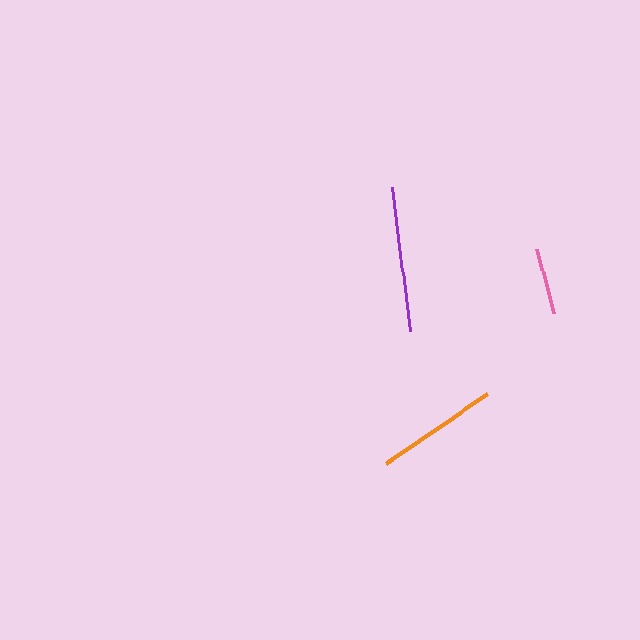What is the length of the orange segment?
The orange segment is approximately 124 pixels long.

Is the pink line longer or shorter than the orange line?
The orange line is longer than the pink line.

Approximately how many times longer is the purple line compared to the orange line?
The purple line is approximately 1.2 times the length of the orange line.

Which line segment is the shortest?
The pink line is the shortest at approximately 66 pixels.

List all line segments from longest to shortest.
From longest to shortest: purple, orange, pink.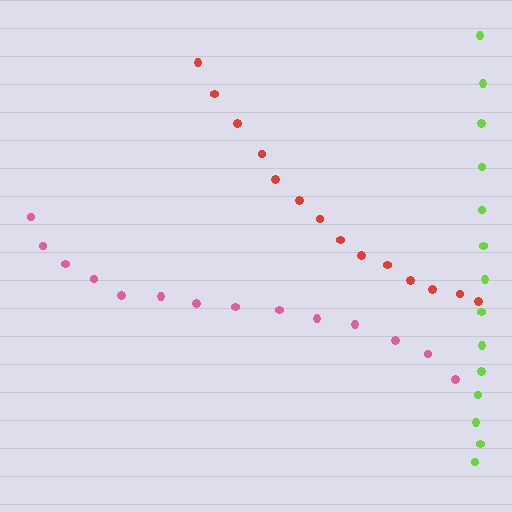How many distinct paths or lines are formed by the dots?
There are 3 distinct paths.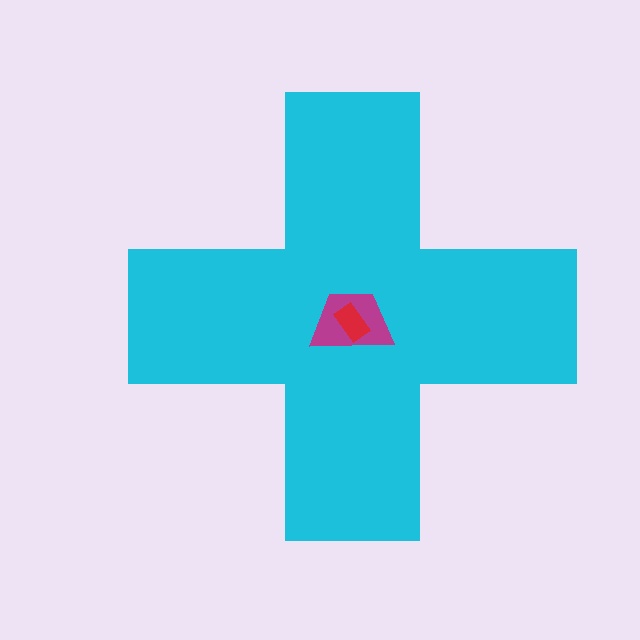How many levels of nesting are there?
3.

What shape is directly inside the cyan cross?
The magenta trapezoid.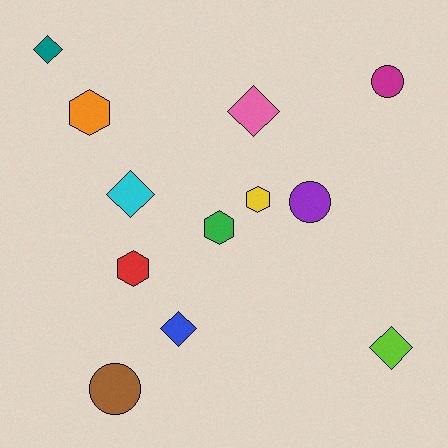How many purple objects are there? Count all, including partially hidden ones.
There is 1 purple object.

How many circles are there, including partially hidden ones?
There are 3 circles.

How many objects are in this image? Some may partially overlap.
There are 12 objects.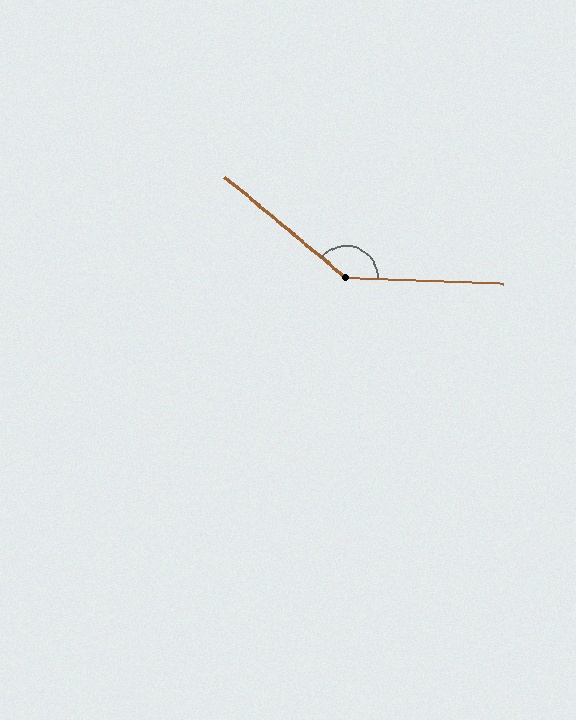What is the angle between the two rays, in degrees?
Approximately 142 degrees.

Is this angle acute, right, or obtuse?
It is obtuse.